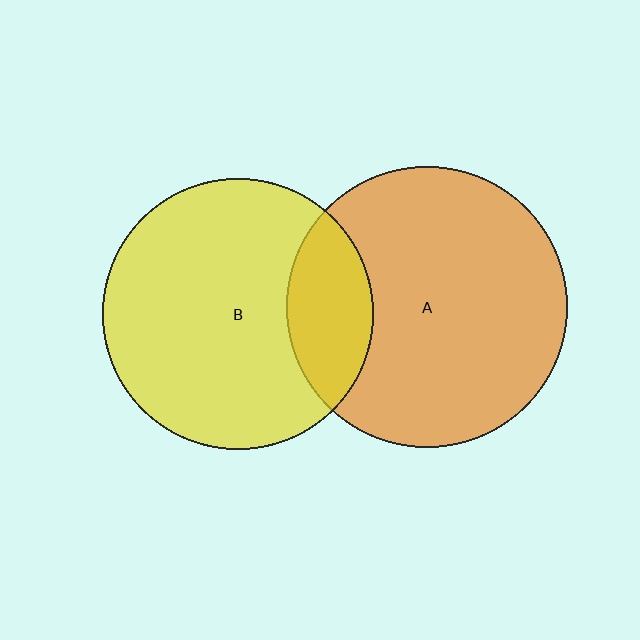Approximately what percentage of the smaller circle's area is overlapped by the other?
Approximately 20%.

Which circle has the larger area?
Circle A (orange).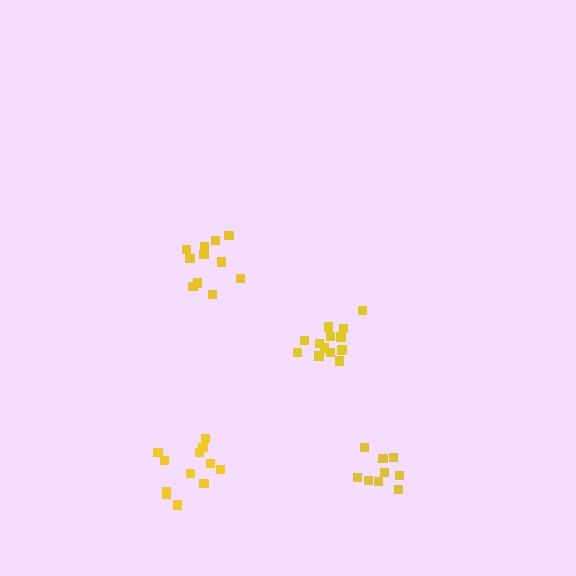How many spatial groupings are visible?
There are 4 spatial groupings.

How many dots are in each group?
Group 1: 14 dots, Group 2: 11 dots, Group 3: 9 dots, Group 4: 12 dots (46 total).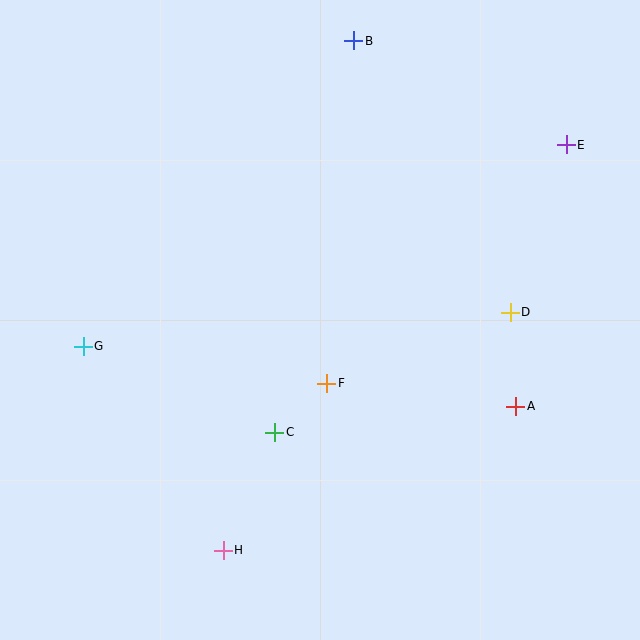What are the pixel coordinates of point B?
Point B is at (354, 41).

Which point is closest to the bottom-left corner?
Point H is closest to the bottom-left corner.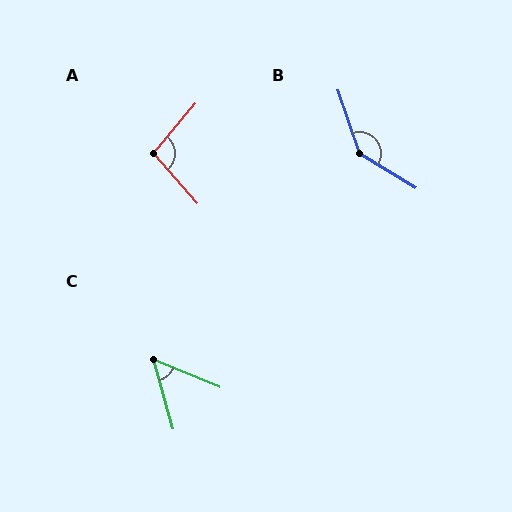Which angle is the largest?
B, at approximately 140 degrees.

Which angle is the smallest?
C, at approximately 52 degrees.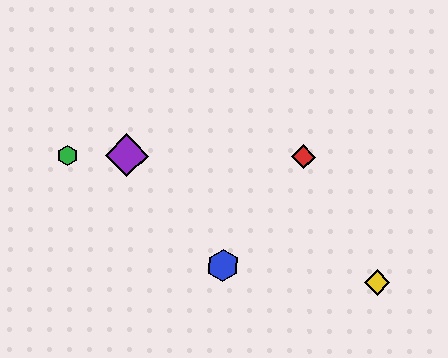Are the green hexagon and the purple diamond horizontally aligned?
Yes, both are at y≈155.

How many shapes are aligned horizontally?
3 shapes (the red diamond, the green hexagon, the purple diamond) are aligned horizontally.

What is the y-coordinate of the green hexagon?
The green hexagon is at y≈155.